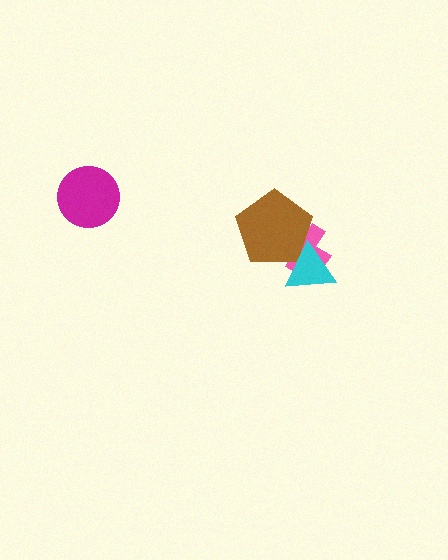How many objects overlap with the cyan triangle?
2 objects overlap with the cyan triangle.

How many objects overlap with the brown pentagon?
2 objects overlap with the brown pentagon.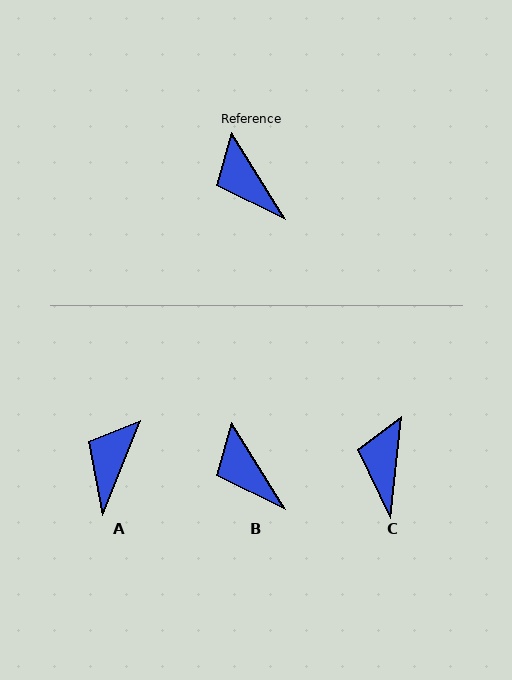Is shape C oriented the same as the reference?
No, it is off by about 38 degrees.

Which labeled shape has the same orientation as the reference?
B.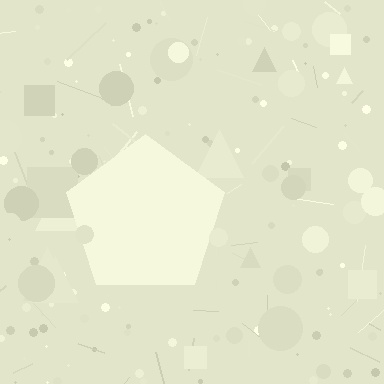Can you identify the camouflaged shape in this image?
The camouflaged shape is a pentagon.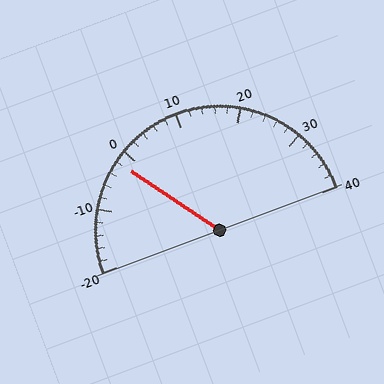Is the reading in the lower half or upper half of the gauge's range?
The reading is in the lower half of the range (-20 to 40).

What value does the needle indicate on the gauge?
The needle indicates approximately -2.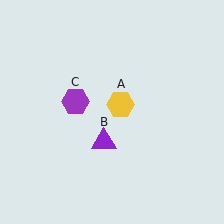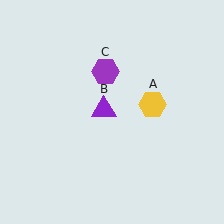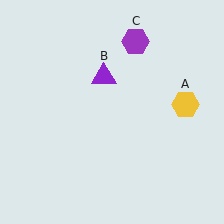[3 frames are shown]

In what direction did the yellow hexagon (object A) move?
The yellow hexagon (object A) moved right.